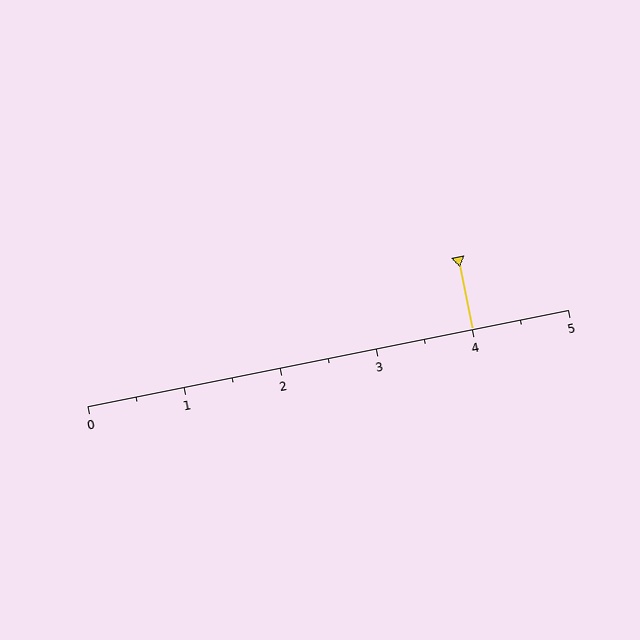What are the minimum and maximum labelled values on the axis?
The axis runs from 0 to 5.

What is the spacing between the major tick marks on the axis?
The major ticks are spaced 1 apart.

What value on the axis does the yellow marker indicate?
The marker indicates approximately 4.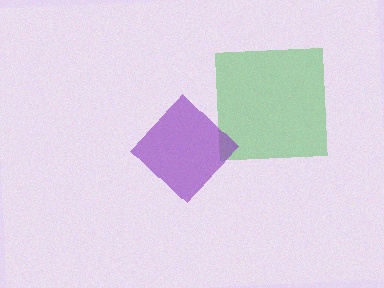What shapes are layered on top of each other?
The layered shapes are: a green square, a purple diamond.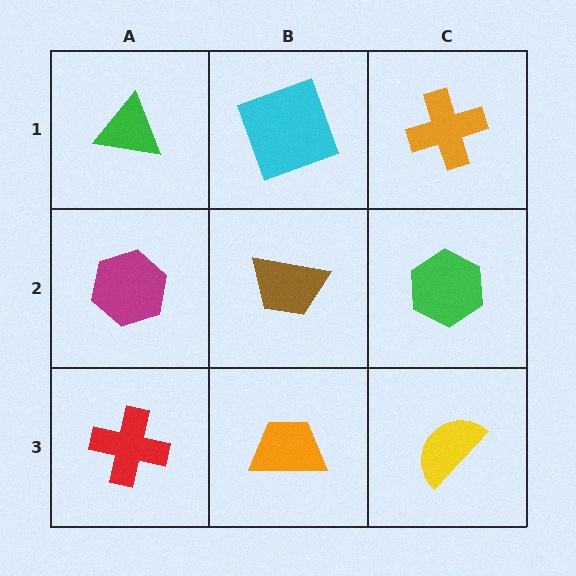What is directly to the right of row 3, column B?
A yellow semicircle.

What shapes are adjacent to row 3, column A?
A magenta hexagon (row 2, column A), an orange trapezoid (row 3, column B).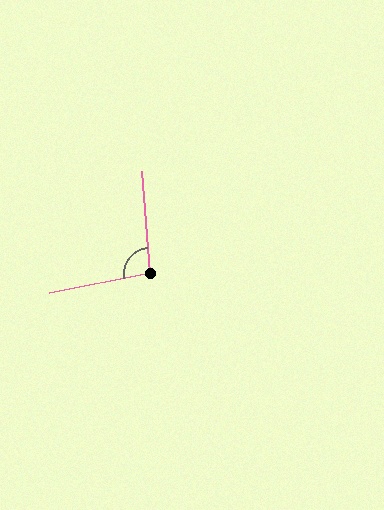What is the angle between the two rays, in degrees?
Approximately 97 degrees.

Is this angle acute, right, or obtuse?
It is obtuse.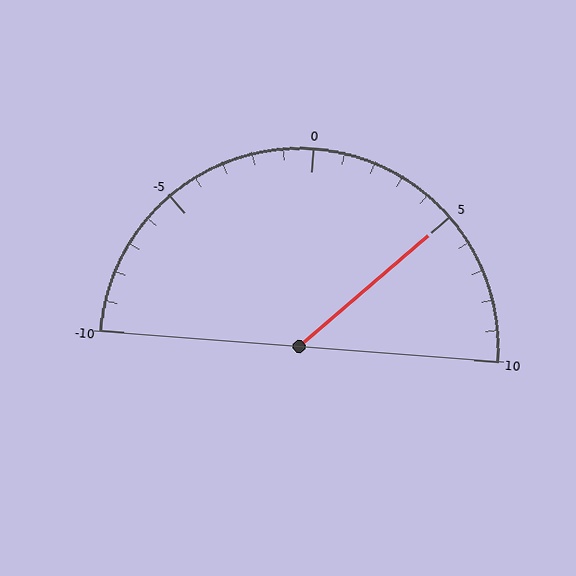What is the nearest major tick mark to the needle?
The nearest major tick mark is 5.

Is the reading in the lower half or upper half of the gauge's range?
The reading is in the upper half of the range (-10 to 10).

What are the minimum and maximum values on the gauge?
The gauge ranges from -10 to 10.